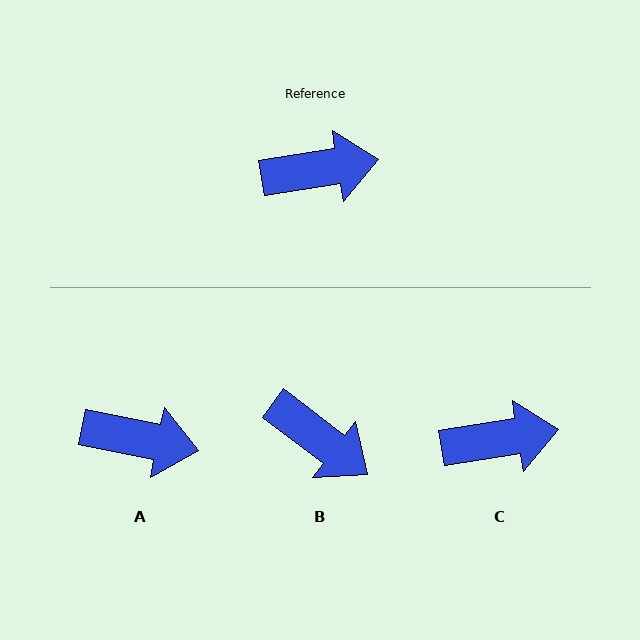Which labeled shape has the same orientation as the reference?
C.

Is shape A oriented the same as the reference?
No, it is off by about 20 degrees.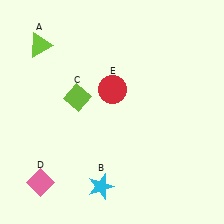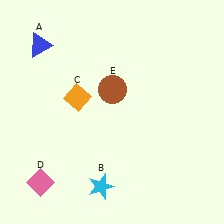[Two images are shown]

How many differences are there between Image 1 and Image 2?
There are 3 differences between the two images.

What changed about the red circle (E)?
In Image 1, E is red. In Image 2, it changed to brown.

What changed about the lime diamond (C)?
In Image 1, C is lime. In Image 2, it changed to orange.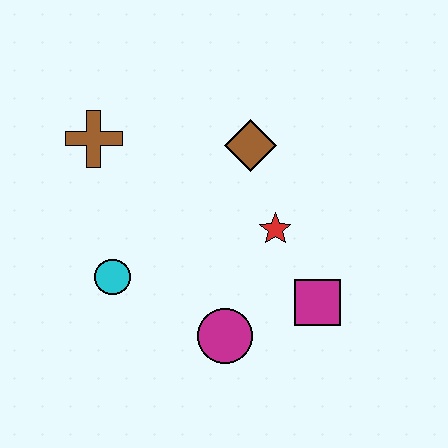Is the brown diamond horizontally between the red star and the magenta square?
No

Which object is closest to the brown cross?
The cyan circle is closest to the brown cross.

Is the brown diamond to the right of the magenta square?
No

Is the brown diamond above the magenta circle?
Yes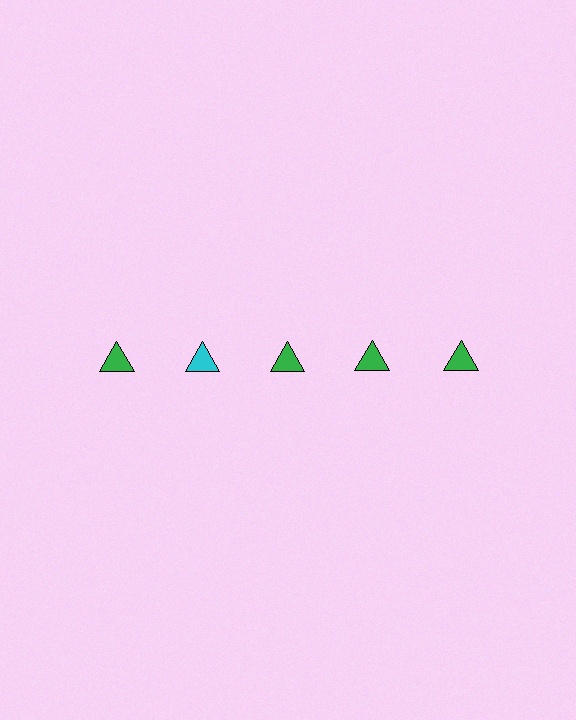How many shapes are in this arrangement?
There are 5 shapes arranged in a grid pattern.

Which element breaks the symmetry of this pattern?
The cyan triangle in the top row, second from left column breaks the symmetry. All other shapes are green triangles.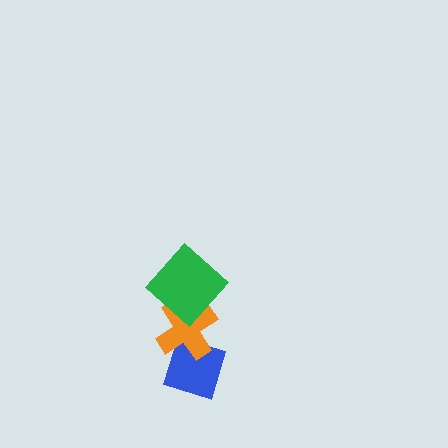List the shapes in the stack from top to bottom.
From top to bottom: the green diamond, the orange cross, the blue diamond.